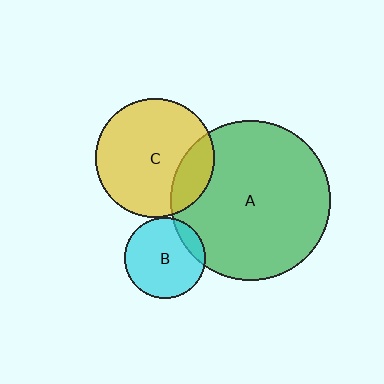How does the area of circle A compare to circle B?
Approximately 3.9 times.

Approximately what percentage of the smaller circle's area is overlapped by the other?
Approximately 20%.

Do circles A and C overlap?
Yes.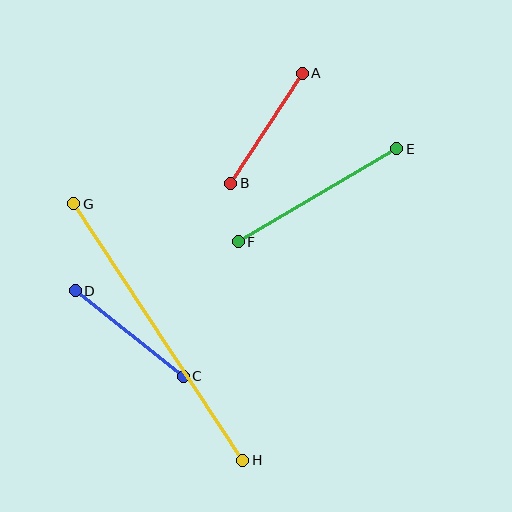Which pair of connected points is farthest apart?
Points G and H are farthest apart.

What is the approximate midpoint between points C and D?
The midpoint is at approximately (129, 334) pixels.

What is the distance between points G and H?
The distance is approximately 307 pixels.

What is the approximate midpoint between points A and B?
The midpoint is at approximately (266, 128) pixels.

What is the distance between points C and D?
The distance is approximately 137 pixels.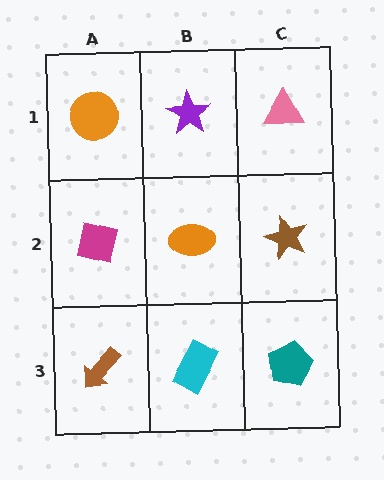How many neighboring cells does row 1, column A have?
2.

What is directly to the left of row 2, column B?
A magenta square.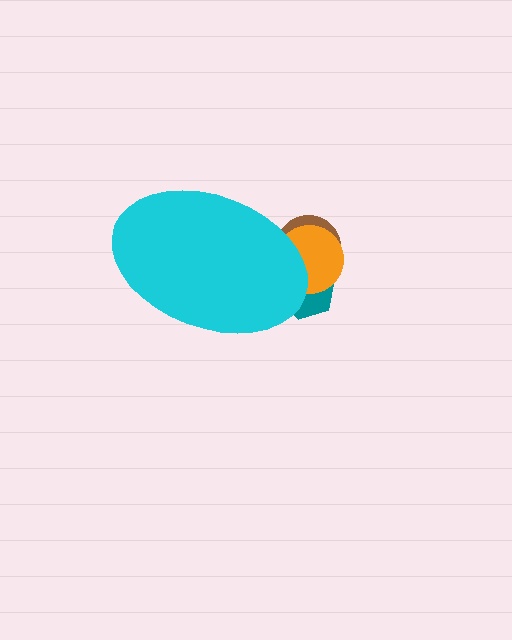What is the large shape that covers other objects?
A cyan ellipse.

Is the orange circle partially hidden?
Yes, the orange circle is partially hidden behind the cyan ellipse.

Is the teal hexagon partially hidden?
Yes, the teal hexagon is partially hidden behind the cyan ellipse.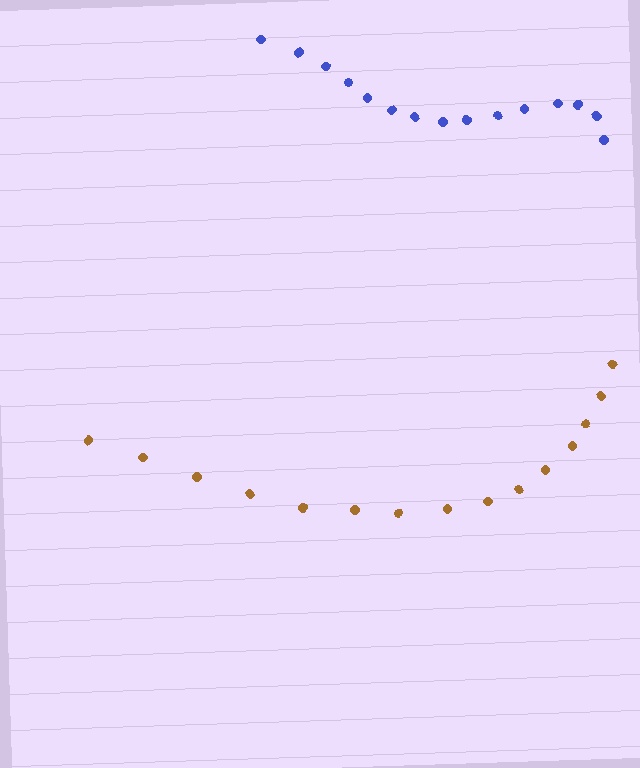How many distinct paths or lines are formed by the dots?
There are 2 distinct paths.